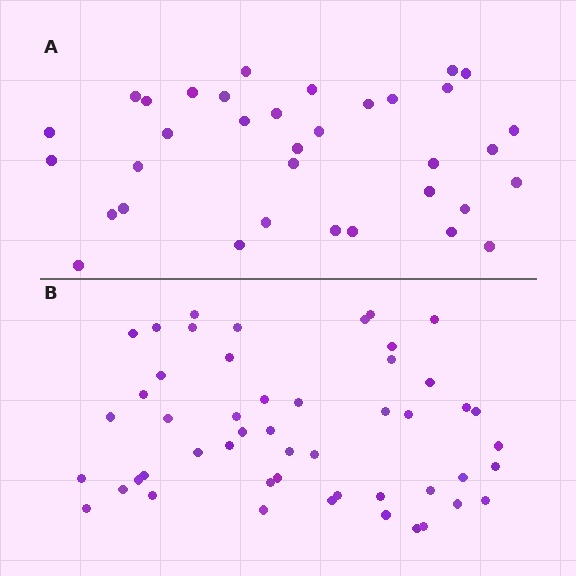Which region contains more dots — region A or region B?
Region B (the bottom region) has more dots.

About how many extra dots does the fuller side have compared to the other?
Region B has approximately 15 more dots than region A.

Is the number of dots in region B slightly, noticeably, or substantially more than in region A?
Region B has noticeably more, but not dramatically so. The ratio is roughly 1.4 to 1.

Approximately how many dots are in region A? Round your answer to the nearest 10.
About 40 dots. (The exact count is 35, which rounds to 40.)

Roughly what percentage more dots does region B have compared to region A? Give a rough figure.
About 45% more.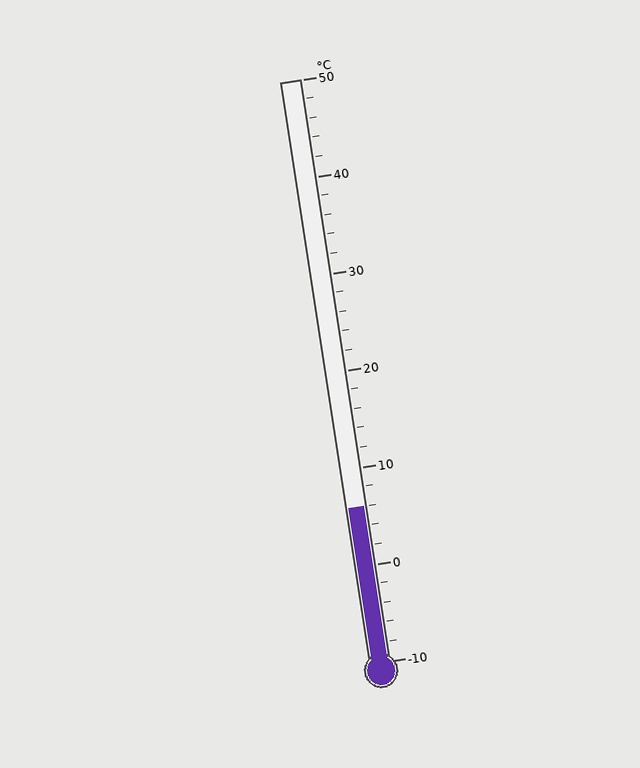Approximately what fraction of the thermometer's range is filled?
The thermometer is filled to approximately 25% of its range.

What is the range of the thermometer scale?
The thermometer scale ranges from -10°C to 50°C.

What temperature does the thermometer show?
The thermometer shows approximately 6°C.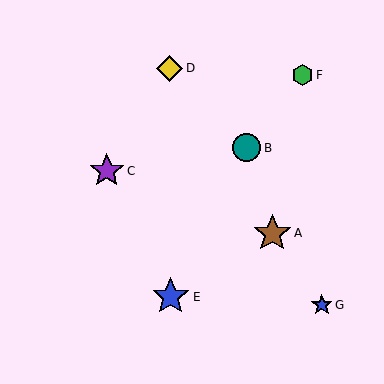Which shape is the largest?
The brown star (labeled A) is the largest.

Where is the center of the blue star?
The center of the blue star is at (171, 297).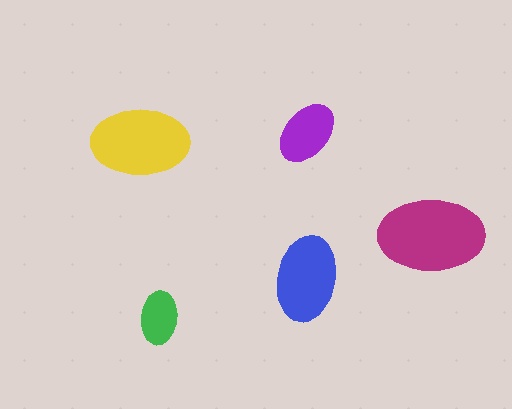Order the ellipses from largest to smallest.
the magenta one, the yellow one, the blue one, the purple one, the green one.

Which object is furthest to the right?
The magenta ellipse is rightmost.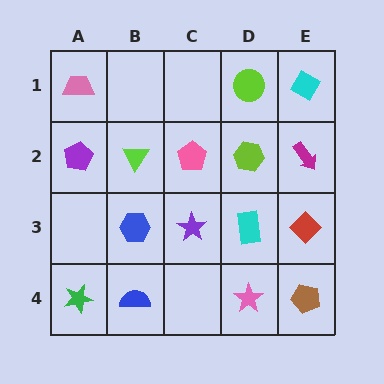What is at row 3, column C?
A purple star.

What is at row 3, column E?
A red diamond.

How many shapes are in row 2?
5 shapes.